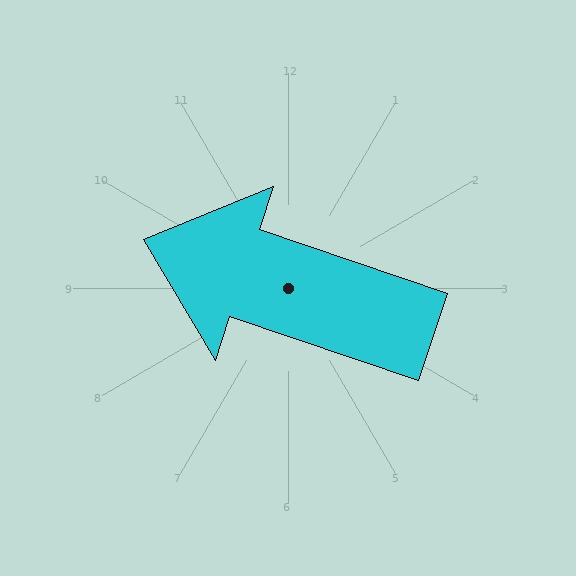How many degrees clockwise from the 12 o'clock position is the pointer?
Approximately 289 degrees.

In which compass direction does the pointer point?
West.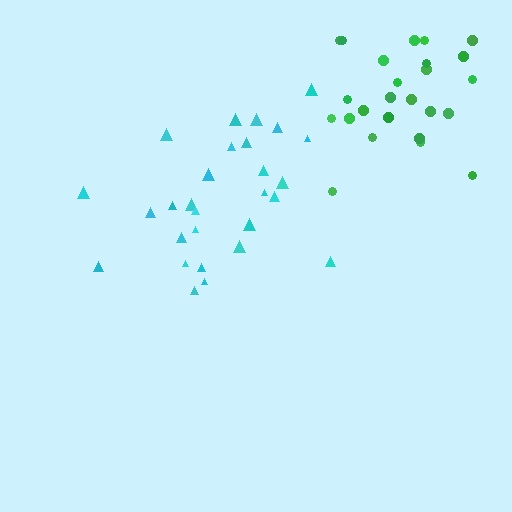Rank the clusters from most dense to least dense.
green, cyan.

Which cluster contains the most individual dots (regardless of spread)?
Cyan (28).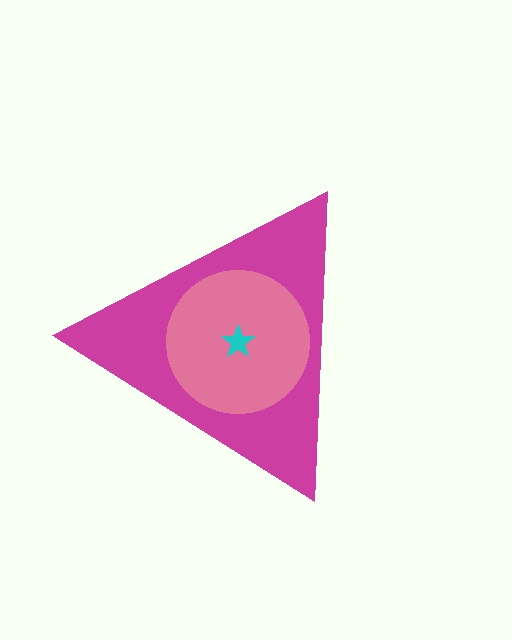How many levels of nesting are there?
3.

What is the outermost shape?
The magenta triangle.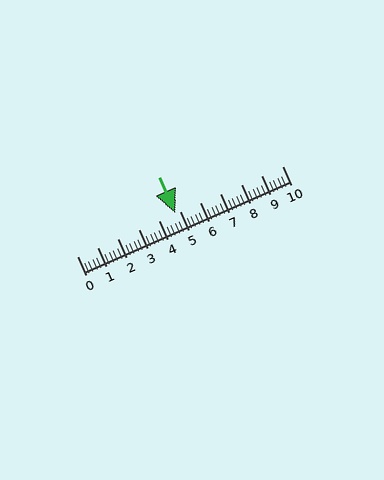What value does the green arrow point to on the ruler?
The green arrow points to approximately 4.8.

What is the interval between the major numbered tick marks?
The major tick marks are spaced 1 units apart.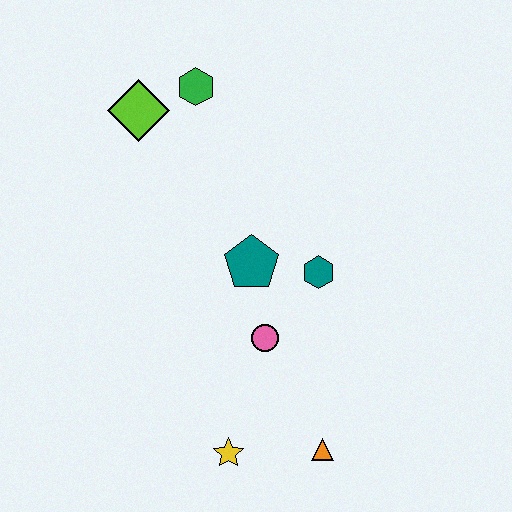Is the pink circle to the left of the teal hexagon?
Yes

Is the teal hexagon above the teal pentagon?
No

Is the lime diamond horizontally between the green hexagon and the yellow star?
No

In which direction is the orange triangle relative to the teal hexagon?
The orange triangle is below the teal hexagon.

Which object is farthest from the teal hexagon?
The lime diamond is farthest from the teal hexagon.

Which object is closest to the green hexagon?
The lime diamond is closest to the green hexagon.